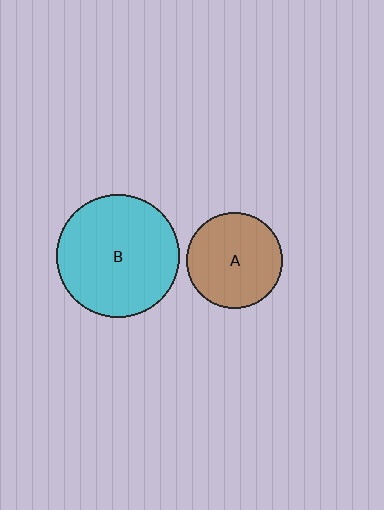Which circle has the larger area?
Circle B (cyan).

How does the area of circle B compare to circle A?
Approximately 1.7 times.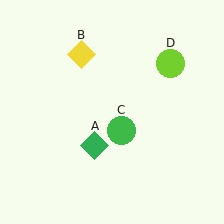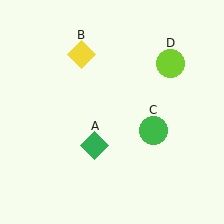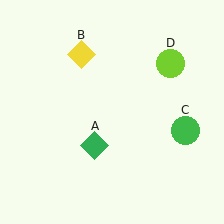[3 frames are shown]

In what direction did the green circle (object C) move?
The green circle (object C) moved right.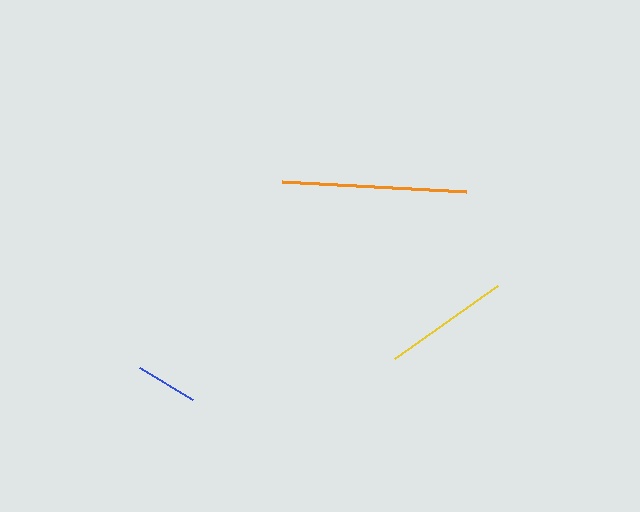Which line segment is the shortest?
The blue line is the shortest at approximately 62 pixels.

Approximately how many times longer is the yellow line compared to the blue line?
The yellow line is approximately 2.1 times the length of the blue line.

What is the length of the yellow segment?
The yellow segment is approximately 127 pixels long.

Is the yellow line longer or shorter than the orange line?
The orange line is longer than the yellow line.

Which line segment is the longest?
The orange line is the longest at approximately 184 pixels.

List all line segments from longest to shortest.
From longest to shortest: orange, yellow, blue.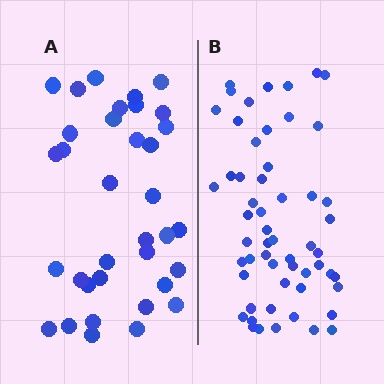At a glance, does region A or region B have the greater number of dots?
Region B (the right region) has more dots.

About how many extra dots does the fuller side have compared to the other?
Region B has approximately 20 more dots than region A.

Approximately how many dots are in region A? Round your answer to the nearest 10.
About 40 dots. (The exact count is 35, which rounds to 40.)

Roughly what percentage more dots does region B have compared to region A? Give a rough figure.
About 60% more.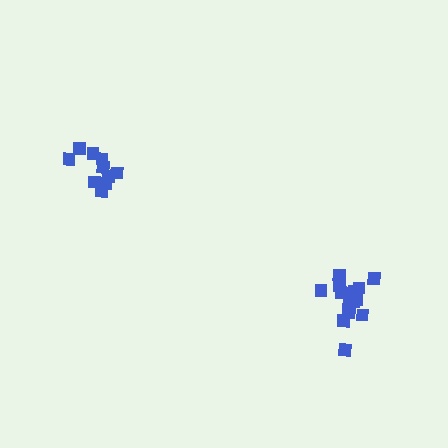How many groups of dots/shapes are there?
There are 2 groups.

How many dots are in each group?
Group 1: 10 dots, Group 2: 15 dots (25 total).